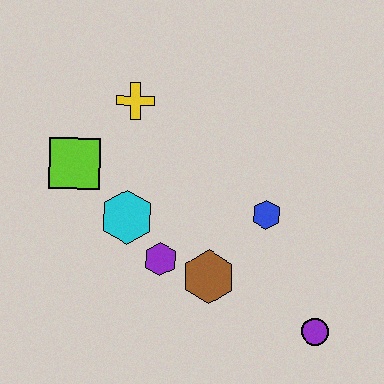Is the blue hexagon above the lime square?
No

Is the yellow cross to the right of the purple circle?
No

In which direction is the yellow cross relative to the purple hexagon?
The yellow cross is above the purple hexagon.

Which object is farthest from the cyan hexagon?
The purple circle is farthest from the cyan hexagon.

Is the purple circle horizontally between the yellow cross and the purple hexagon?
No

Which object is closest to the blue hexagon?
The brown hexagon is closest to the blue hexagon.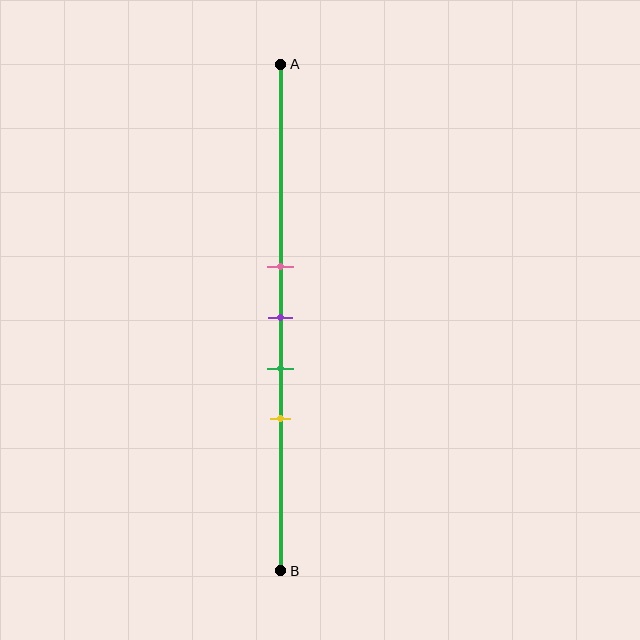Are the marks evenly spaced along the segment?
Yes, the marks are approximately evenly spaced.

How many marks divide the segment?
There are 4 marks dividing the segment.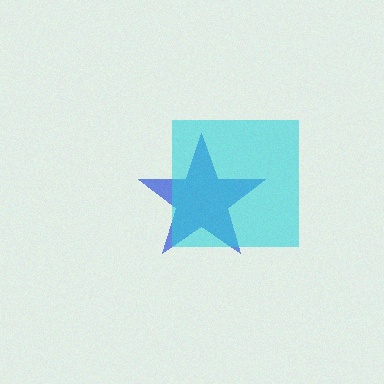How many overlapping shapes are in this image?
There are 2 overlapping shapes in the image.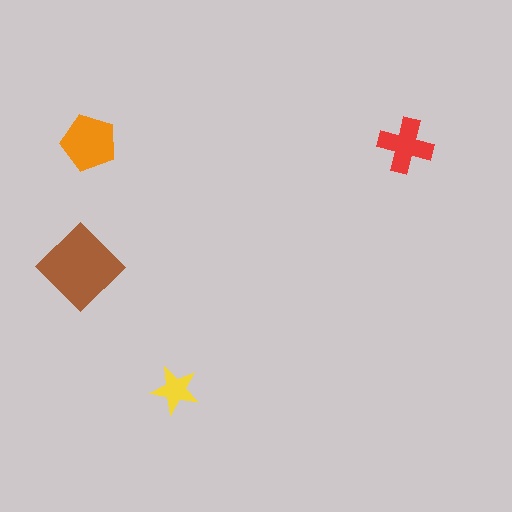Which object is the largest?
The brown diamond.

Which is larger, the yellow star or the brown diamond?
The brown diamond.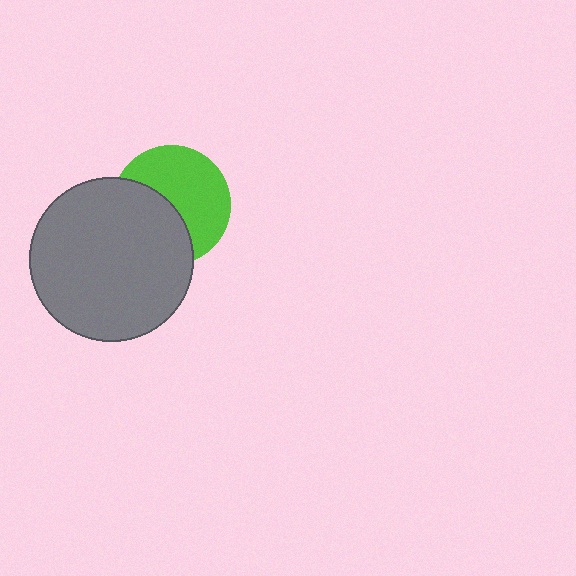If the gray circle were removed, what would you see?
You would see the complete lime circle.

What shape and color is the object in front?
The object in front is a gray circle.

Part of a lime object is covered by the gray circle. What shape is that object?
It is a circle.